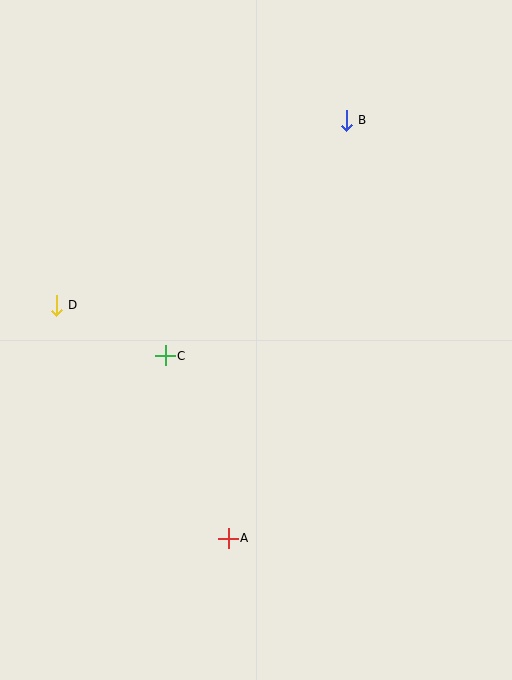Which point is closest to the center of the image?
Point C at (165, 356) is closest to the center.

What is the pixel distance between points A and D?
The distance between A and D is 289 pixels.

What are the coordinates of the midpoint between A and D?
The midpoint between A and D is at (142, 422).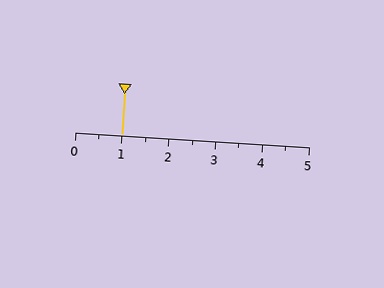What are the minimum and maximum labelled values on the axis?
The axis runs from 0 to 5.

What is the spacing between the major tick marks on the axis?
The major ticks are spaced 1 apart.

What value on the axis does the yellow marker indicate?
The marker indicates approximately 1.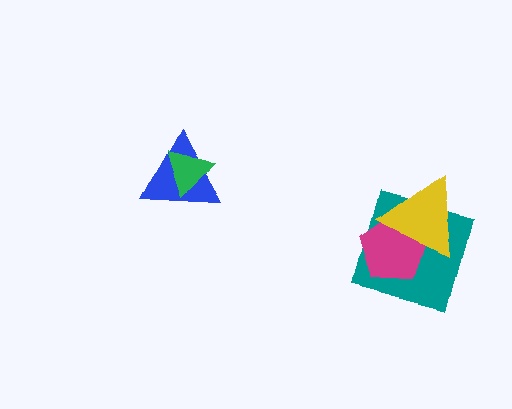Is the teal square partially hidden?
Yes, it is partially covered by another shape.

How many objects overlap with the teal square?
2 objects overlap with the teal square.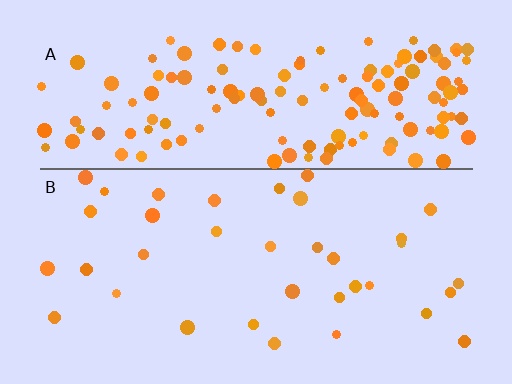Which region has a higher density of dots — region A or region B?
A (the top).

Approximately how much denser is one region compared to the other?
Approximately 4.2× — region A over region B.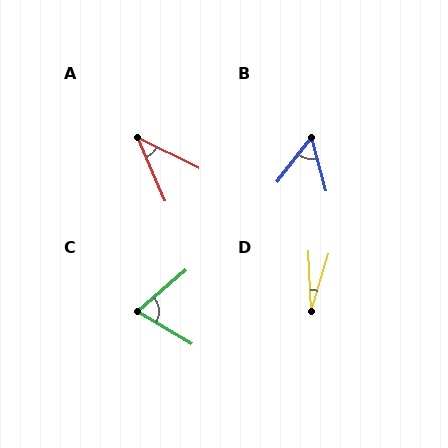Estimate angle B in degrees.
Approximately 53 degrees.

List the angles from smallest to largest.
D (20°), A (40°), B (53°), C (72°).